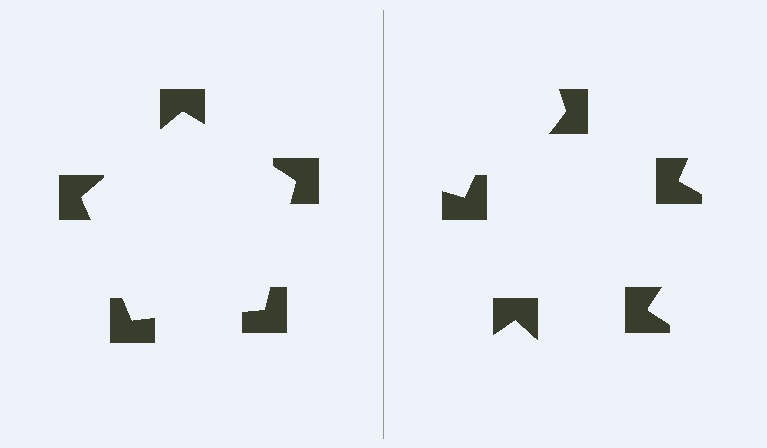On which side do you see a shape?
An illusory pentagon appears on the left side. On the right side the wedge cuts are rotated, so no coherent shape forms.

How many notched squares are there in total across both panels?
10 — 5 on each side.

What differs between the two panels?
The notched squares are positioned identically on both sides; only the wedge orientations differ. On the left they align to a pentagon; on the right they are misaligned.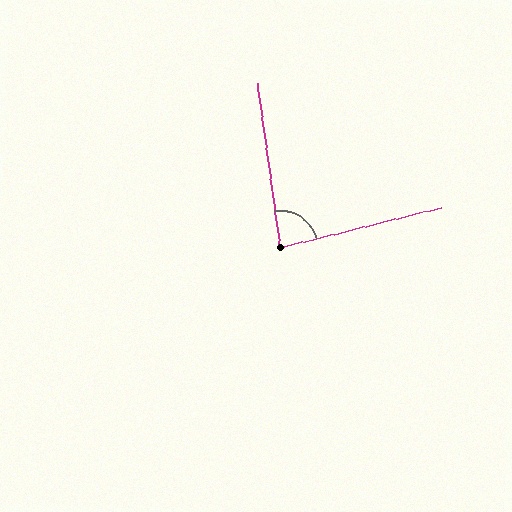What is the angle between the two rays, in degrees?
Approximately 84 degrees.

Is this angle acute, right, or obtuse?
It is acute.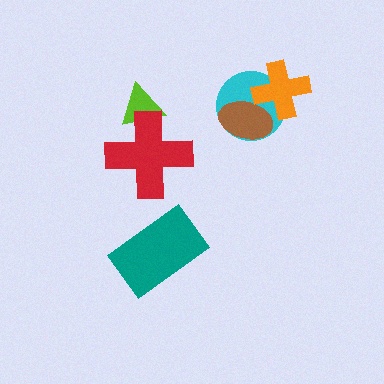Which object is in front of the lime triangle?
The red cross is in front of the lime triangle.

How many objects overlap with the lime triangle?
1 object overlaps with the lime triangle.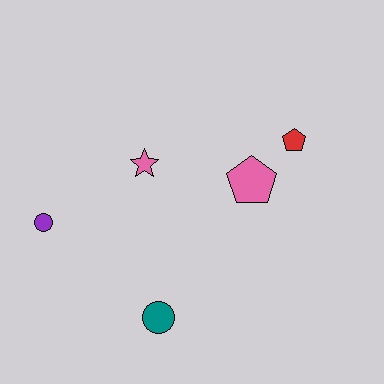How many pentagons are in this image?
There are 2 pentagons.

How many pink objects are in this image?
There are 2 pink objects.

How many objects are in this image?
There are 5 objects.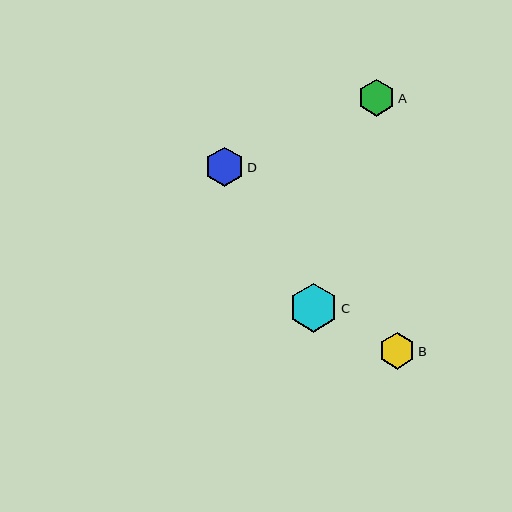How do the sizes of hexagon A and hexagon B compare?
Hexagon A and hexagon B are approximately the same size.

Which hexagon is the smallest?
Hexagon B is the smallest with a size of approximately 37 pixels.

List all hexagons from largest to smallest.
From largest to smallest: C, D, A, B.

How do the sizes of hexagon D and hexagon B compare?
Hexagon D and hexagon B are approximately the same size.